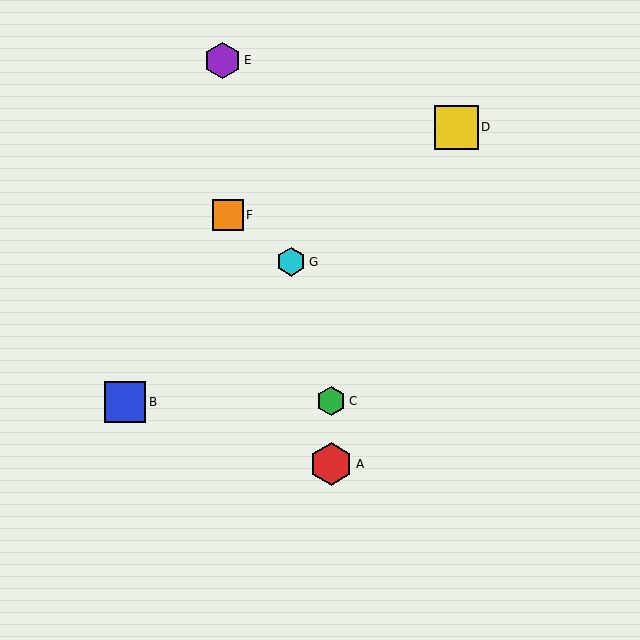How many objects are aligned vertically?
2 objects (A, C) are aligned vertically.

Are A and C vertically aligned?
Yes, both are at x≈331.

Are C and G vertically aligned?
No, C is at x≈331 and G is at x≈291.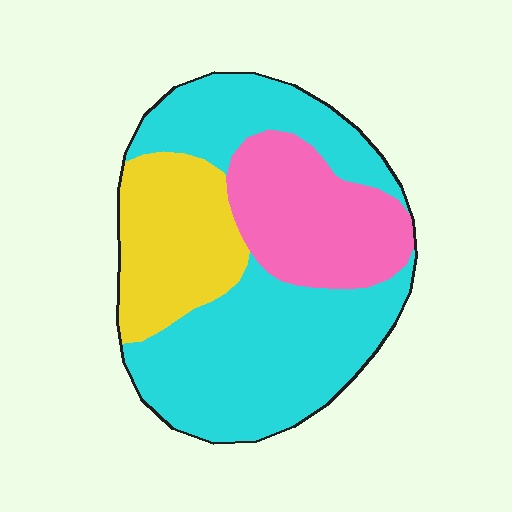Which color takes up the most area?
Cyan, at roughly 55%.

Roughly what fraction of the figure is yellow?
Yellow covers 22% of the figure.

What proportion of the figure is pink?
Pink covers about 25% of the figure.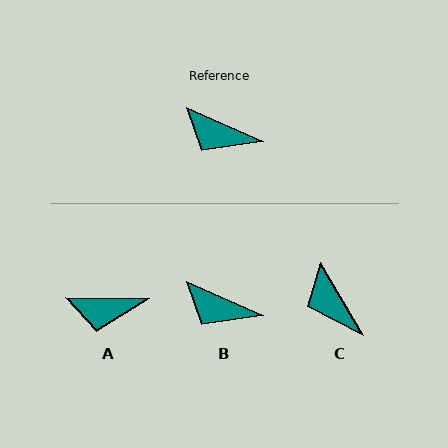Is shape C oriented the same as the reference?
No, it is off by about 36 degrees.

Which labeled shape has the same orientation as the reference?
B.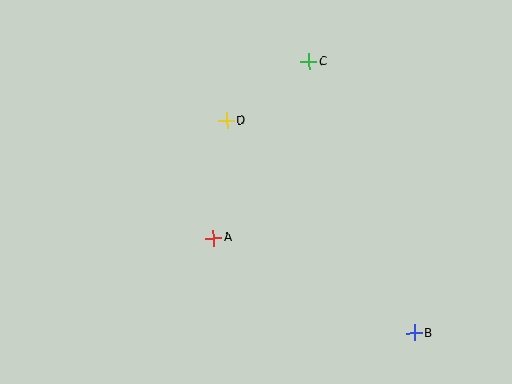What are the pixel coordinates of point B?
Point B is at (414, 333).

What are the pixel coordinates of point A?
Point A is at (213, 238).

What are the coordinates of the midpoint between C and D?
The midpoint between C and D is at (268, 91).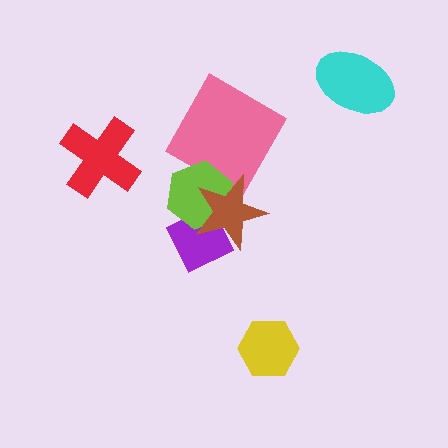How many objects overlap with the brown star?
2 objects overlap with the brown star.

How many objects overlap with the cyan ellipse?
0 objects overlap with the cyan ellipse.